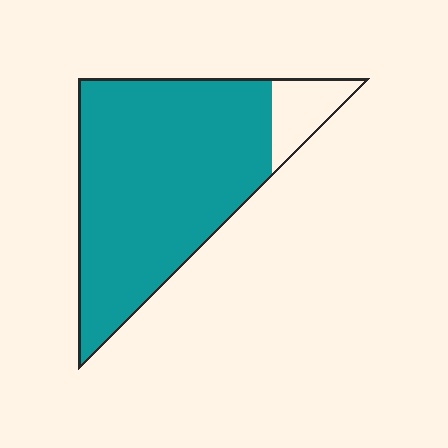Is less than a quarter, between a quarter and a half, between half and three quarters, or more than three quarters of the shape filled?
More than three quarters.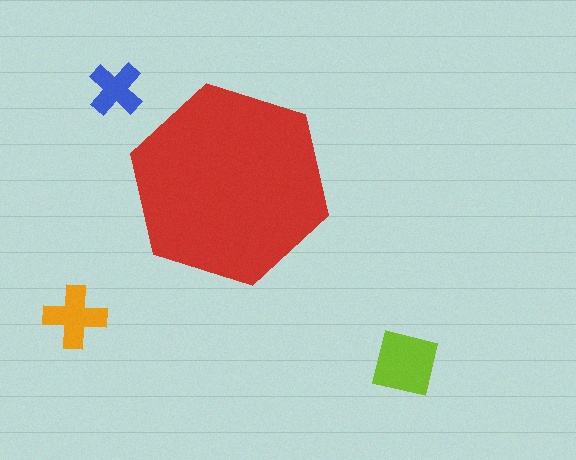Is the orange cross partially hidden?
No, the orange cross is fully visible.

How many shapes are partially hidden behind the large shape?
0 shapes are partially hidden.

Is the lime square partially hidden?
No, the lime square is fully visible.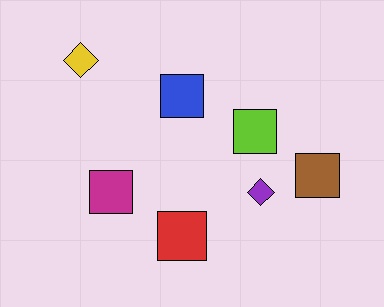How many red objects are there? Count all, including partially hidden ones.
There is 1 red object.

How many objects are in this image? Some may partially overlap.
There are 7 objects.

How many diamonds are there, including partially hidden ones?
There are 2 diamonds.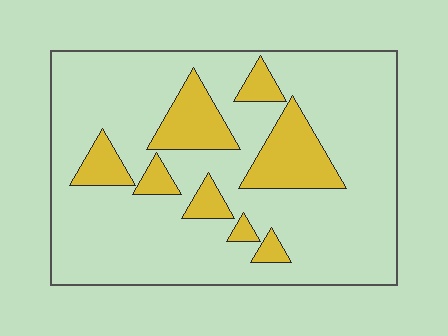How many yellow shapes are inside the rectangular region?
8.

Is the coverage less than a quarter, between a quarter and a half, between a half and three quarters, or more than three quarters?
Less than a quarter.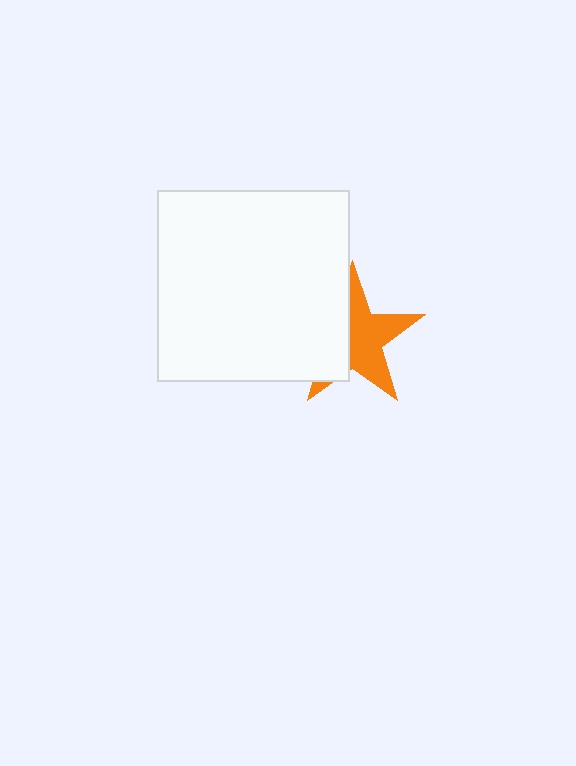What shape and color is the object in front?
The object in front is a white square.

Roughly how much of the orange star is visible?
About half of it is visible (roughly 57%).